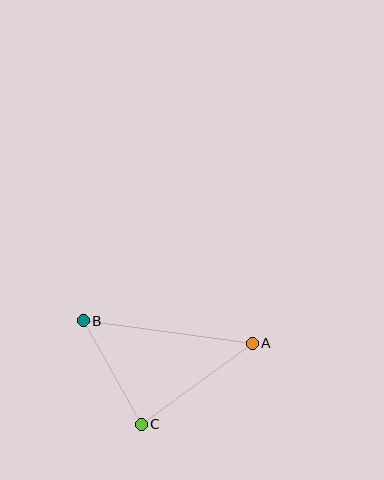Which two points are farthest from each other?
Points A and B are farthest from each other.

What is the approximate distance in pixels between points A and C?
The distance between A and C is approximately 137 pixels.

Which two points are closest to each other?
Points B and C are closest to each other.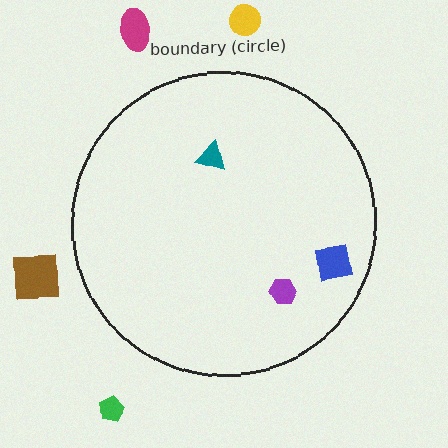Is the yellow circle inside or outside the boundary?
Outside.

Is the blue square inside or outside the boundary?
Inside.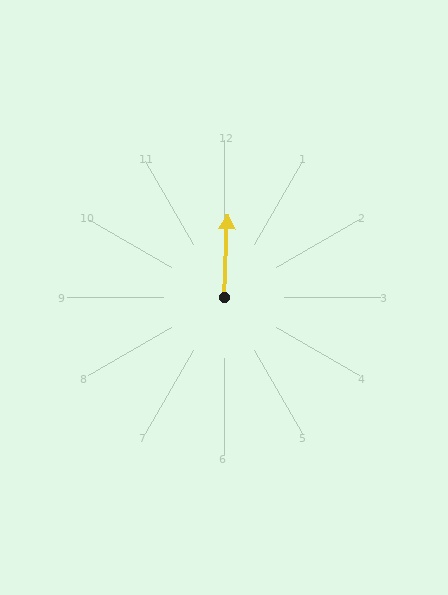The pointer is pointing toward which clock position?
Roughly 12 o'clock.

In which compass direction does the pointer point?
North.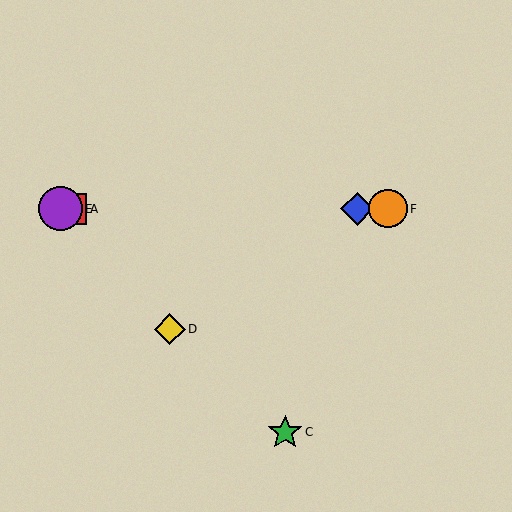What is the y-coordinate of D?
Object D is at y≈329.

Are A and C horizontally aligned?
No, A is at y≈209 and C is at y≈432.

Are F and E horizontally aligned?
Yes, both are at y≈209.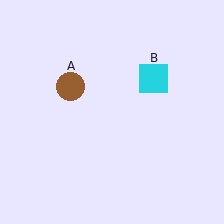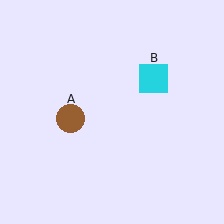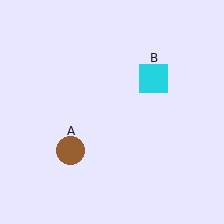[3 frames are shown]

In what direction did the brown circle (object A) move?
The brown circle (object A) moved down.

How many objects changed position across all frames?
1 object changed position: brown circle (object A).